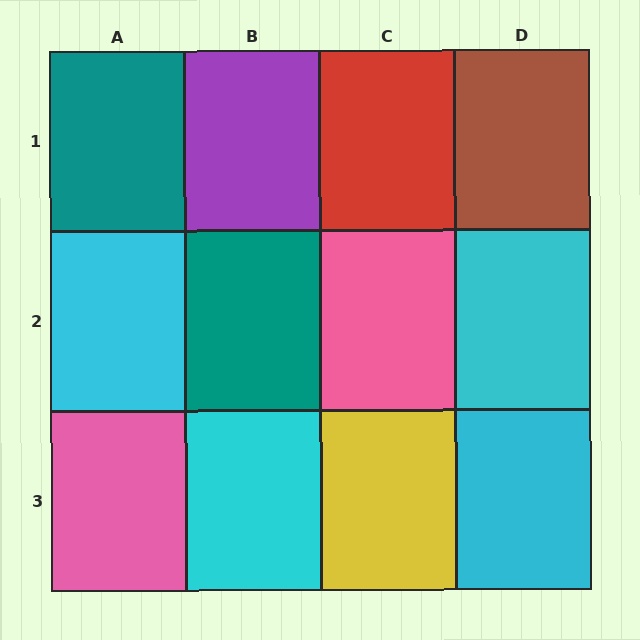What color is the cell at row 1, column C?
Red.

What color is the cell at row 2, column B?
Teal.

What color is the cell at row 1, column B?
Purple.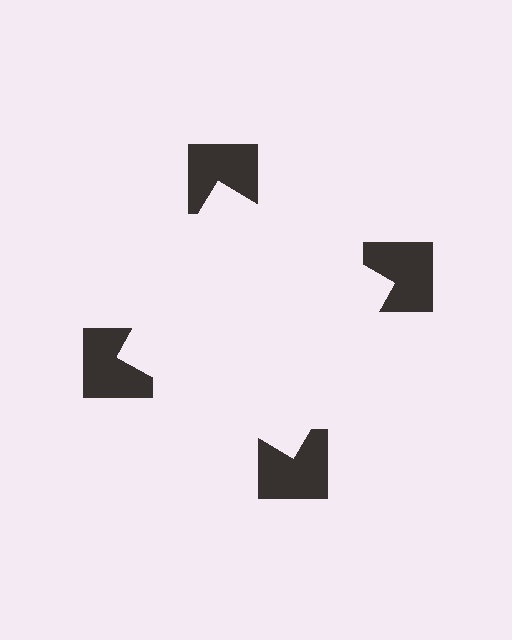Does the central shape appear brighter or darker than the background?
It typically appears slightly brighter than the background, even though no actual brightness change is drawn.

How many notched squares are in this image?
There are 4 — one at each vertex of the illusory square.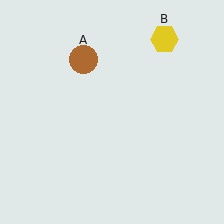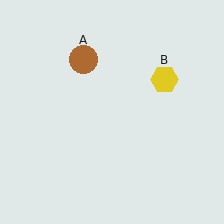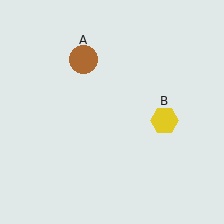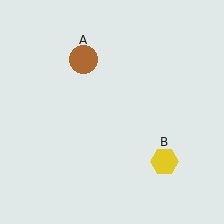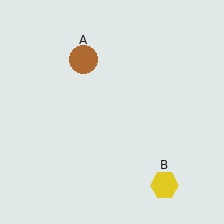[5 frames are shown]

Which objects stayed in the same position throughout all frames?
Brown circle (object A) remained stationary.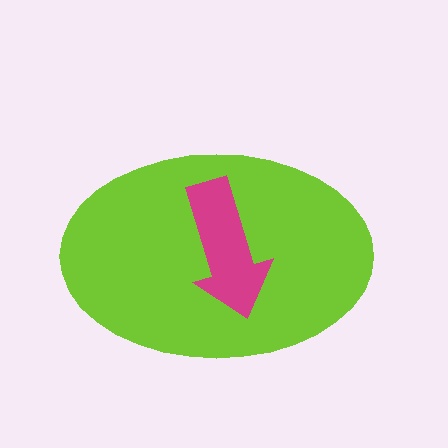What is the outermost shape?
The lime ellipse.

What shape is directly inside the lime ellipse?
The magenta arrow.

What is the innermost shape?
The magenta arrow.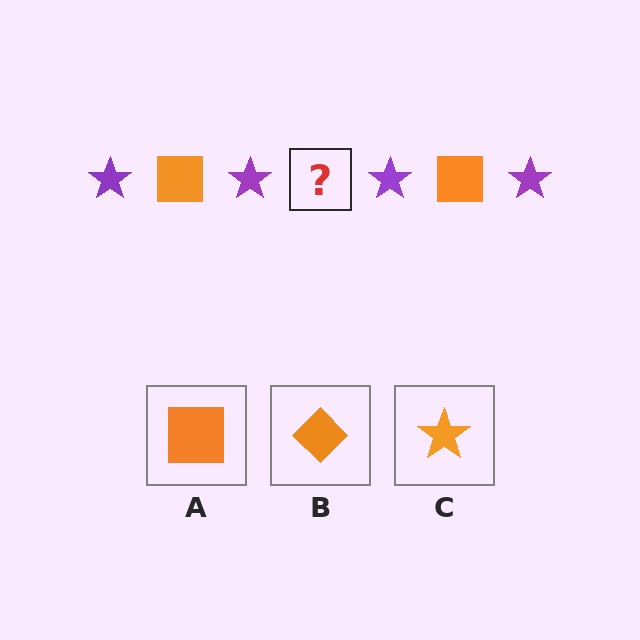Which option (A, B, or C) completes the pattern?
A.